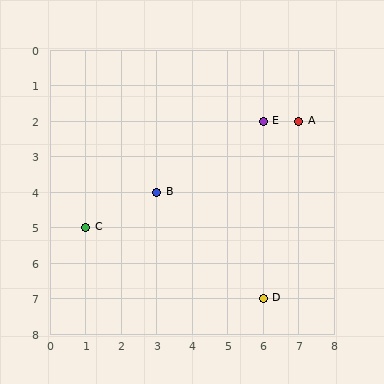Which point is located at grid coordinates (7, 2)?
Point A is at (7, 2).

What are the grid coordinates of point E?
Point E is at grid coordinates (6, 2).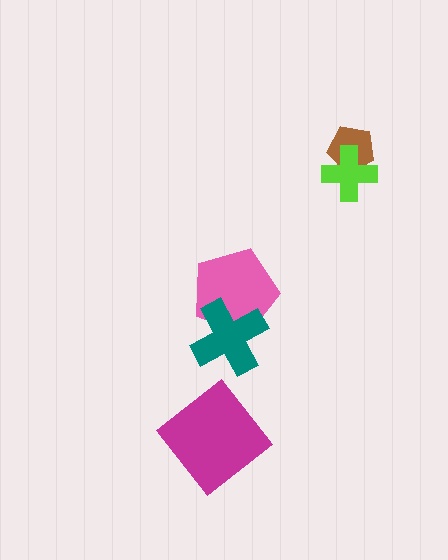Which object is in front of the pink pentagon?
The teal cross is in front of the pink pentagon.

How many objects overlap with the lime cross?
1 object overlaps with the lime cross.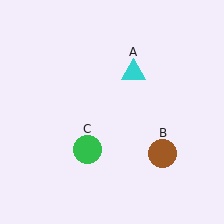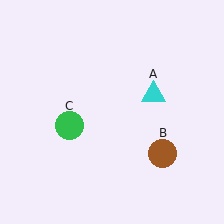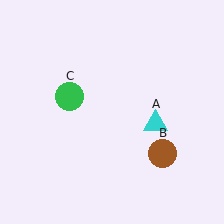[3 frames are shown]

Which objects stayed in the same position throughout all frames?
Brown circle (object B) remained stationary.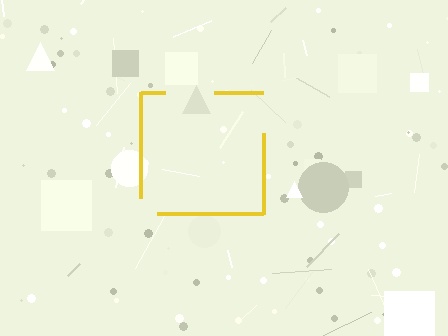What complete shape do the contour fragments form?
The contour fragments form a square.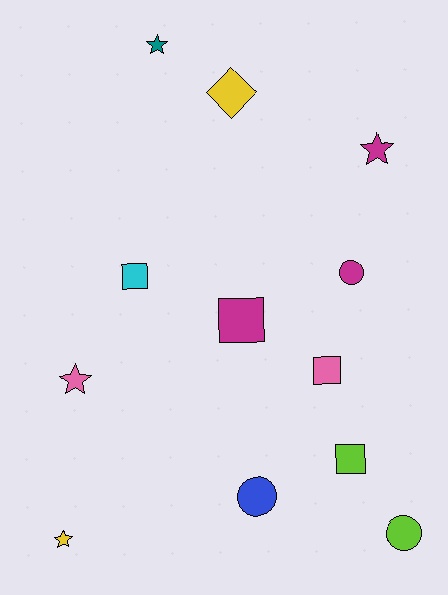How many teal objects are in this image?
There is 1 teal object.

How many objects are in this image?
There are 12 objects.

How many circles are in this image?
There are 3 circles.